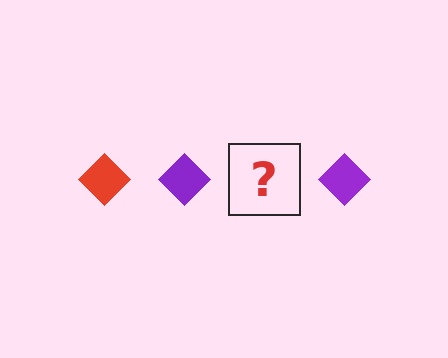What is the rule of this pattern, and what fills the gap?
The rule is that the pattern cycles through red, purple diamonds. The gap should be filled with a red diamond.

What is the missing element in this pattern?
The missing element is a red diamond.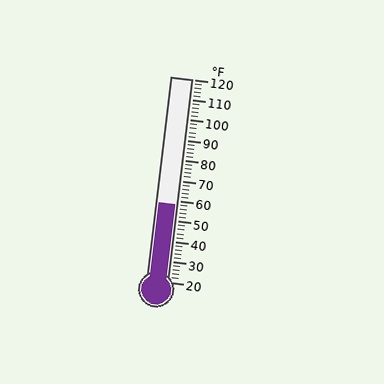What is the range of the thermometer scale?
The thermometer scale ranges from 20°F to 120°F.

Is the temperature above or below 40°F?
The temperature is above 40°F.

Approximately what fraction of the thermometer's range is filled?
The thermometer is filled to approximately 40% of its range.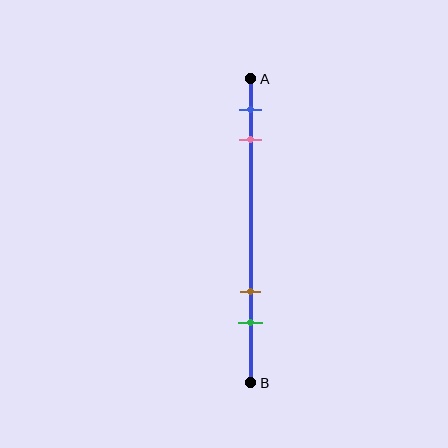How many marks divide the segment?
There are 4 marks dividing the segment.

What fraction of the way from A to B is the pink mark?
The pink mark is approximately 20% (0.2) of the way from A to B.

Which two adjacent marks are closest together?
The blue and pink marks are the closest adjacent pair.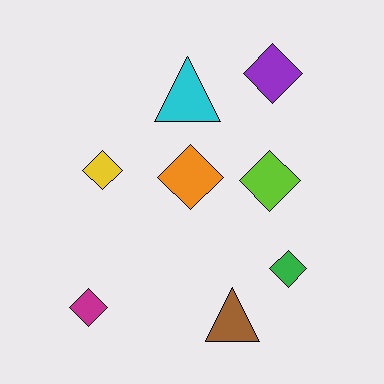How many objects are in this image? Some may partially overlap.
There are 8 objects.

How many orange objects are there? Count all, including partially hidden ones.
There is 1 orange object.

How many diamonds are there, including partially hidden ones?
There are 6 diamonds.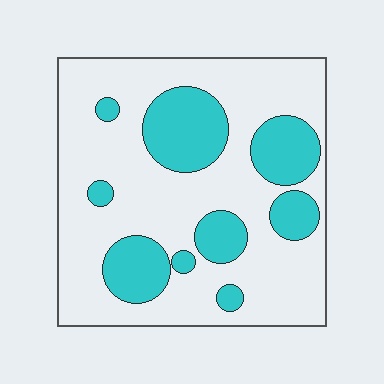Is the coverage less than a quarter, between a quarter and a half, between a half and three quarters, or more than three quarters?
Between a quarter and a half.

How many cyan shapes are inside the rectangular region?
9.